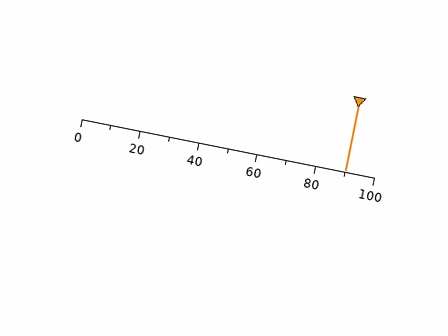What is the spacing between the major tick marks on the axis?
The major ticks are spaced 20 apart.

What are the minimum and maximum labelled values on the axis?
The axis runs from 0 to 100.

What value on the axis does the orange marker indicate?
The marker indicates approximately 90.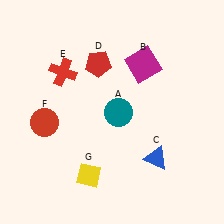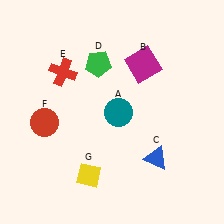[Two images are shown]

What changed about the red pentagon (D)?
In Image 1, D is red. In Image 2, it changed to green.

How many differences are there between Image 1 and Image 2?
There is 1 difference between the two images.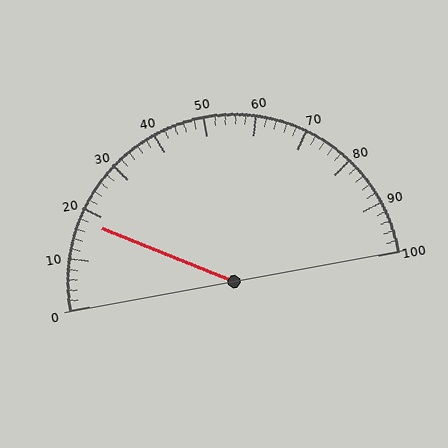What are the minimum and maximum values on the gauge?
The gauge ranges from 0 to 100.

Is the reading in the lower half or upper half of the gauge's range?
The reading is in the lower half of the range (0 to 100).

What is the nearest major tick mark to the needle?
The nearest major tick mark is 20.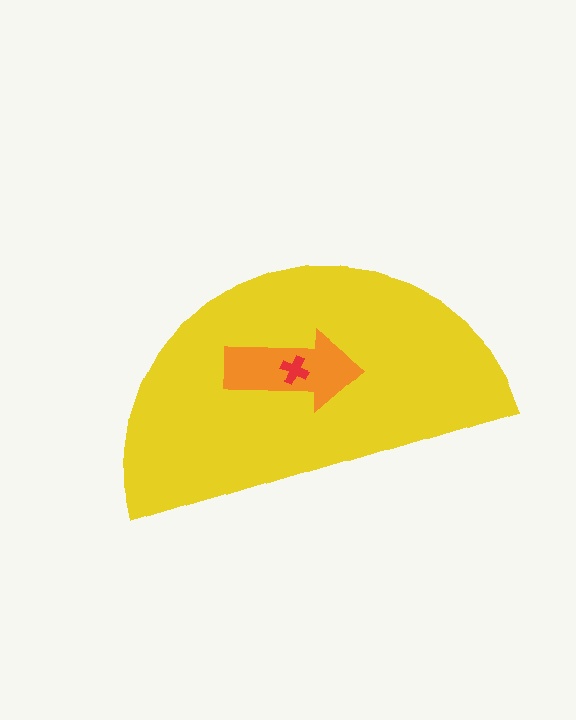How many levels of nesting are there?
3.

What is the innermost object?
The red cross.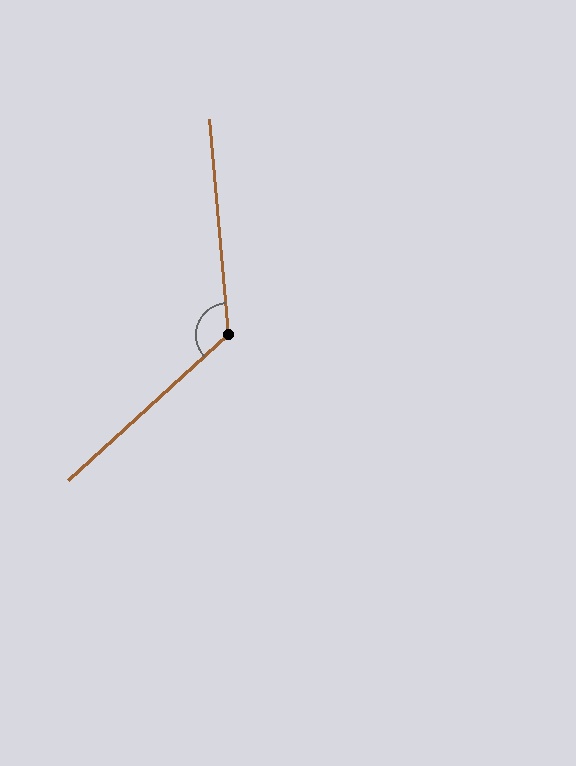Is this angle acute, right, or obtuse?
It is obtuse.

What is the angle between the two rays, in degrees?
Approximately 127 degrees.